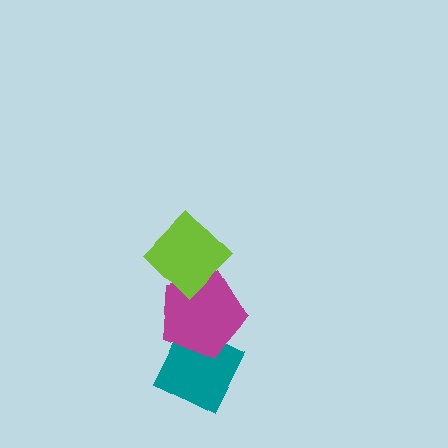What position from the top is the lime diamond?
The lime diamond is 1st from the top.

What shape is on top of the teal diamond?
The magenta pentagon is on top of the teal diamond.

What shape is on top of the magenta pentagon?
The lime diamond is on top of the magenta pentagon.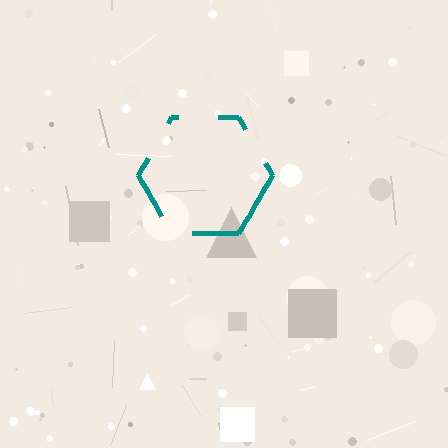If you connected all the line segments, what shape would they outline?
They would outline a hexagon.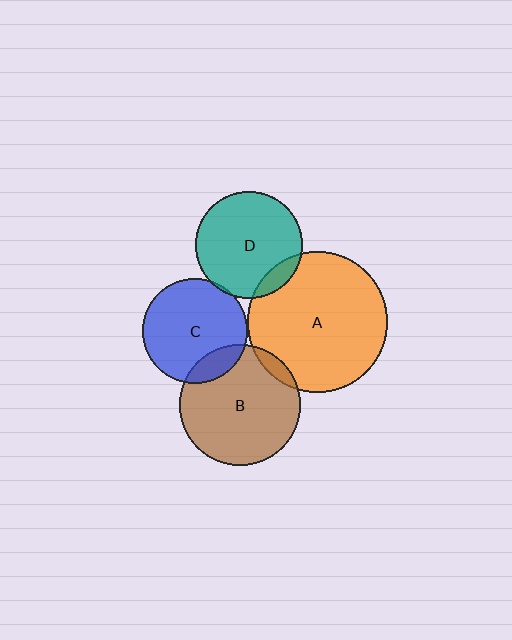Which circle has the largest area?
Circle A (orange).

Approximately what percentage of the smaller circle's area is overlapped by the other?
Approximately 5%.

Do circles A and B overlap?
Yes.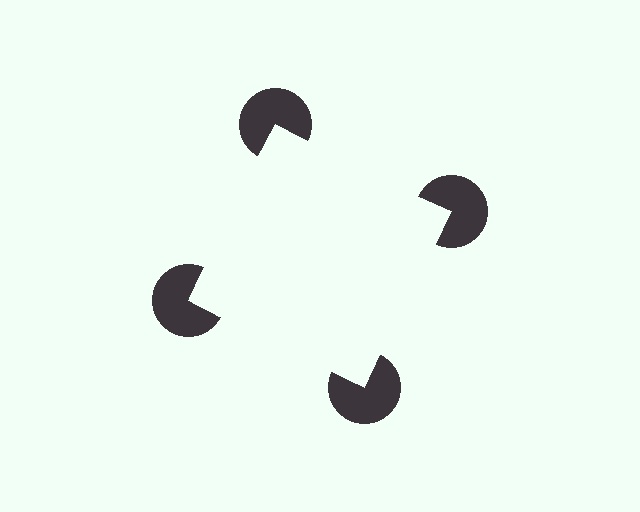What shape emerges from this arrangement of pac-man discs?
An illusory square — its edges are inferred from the aligned wedge cuts in the pac-man discs, not physically drawn.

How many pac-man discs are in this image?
There are 4 — one at each vertex of the illusory square.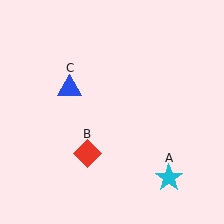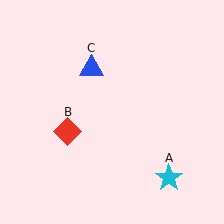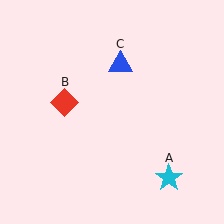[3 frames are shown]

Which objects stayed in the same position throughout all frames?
Cyan star (object A) remained stationary.